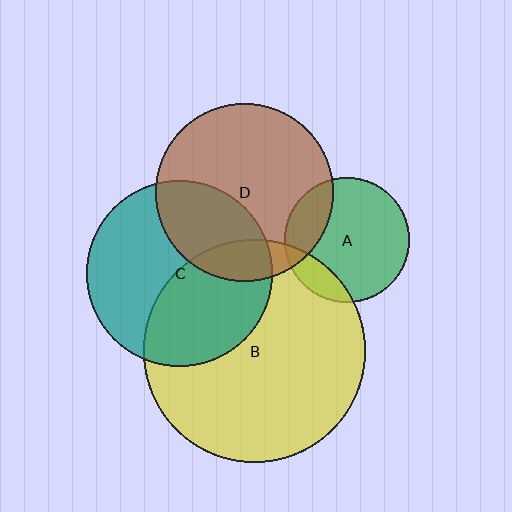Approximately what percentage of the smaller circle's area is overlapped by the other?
Approximately 15%.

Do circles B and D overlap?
Yes.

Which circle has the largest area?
Circle B (yellow).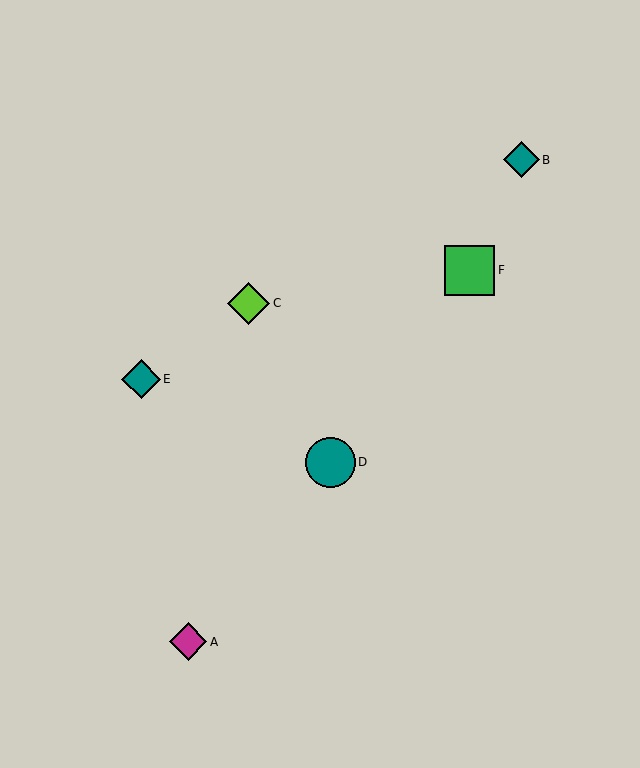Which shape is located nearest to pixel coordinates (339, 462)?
The teal circle (labeled D) at (330, 462) is nearest to that location.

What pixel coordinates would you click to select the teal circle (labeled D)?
Click at (330, 462) to select the teal circle D.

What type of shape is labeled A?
Shape A is a magenta diamond.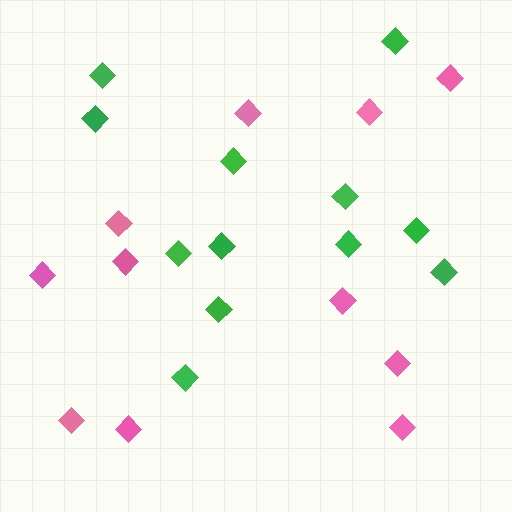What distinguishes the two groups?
There are 2 groups: one group of green diamonds (12) and one group of pink diamonds (11).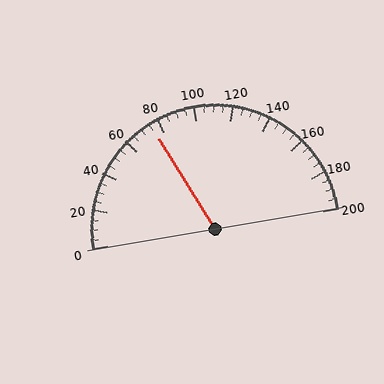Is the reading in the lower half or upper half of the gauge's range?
The reading is in the lower half of the range (0 to 200).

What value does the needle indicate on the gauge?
The needle indicates approximately 75.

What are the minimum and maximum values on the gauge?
The gauge ranges from 0 to 200.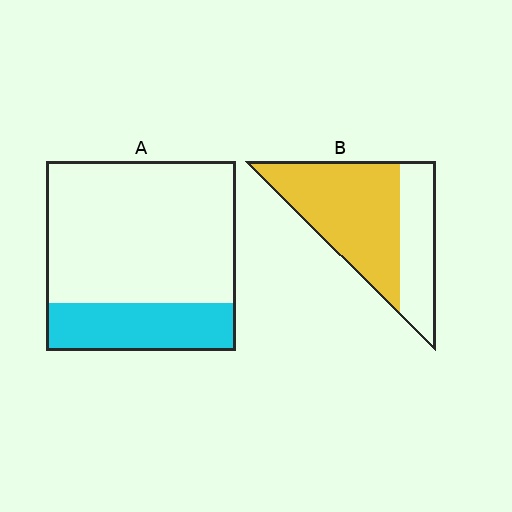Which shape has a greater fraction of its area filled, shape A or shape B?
Shape B.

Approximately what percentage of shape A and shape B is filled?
A is approximately 25% and B is approximately 65%.